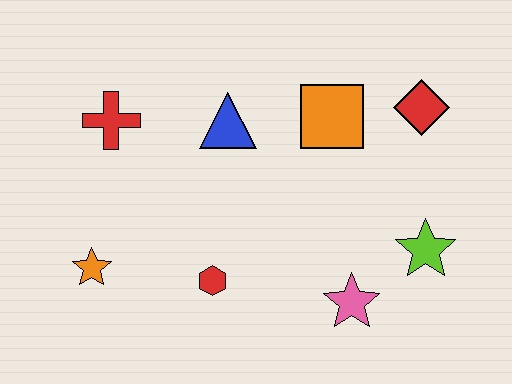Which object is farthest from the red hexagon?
The red diamond is farthest from the red hexagon.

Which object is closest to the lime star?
The pink star is closest to the lime star.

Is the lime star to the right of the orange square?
Yes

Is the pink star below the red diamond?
Yes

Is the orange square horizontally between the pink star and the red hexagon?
Yes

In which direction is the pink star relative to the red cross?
The pink star is to the right of the red cross.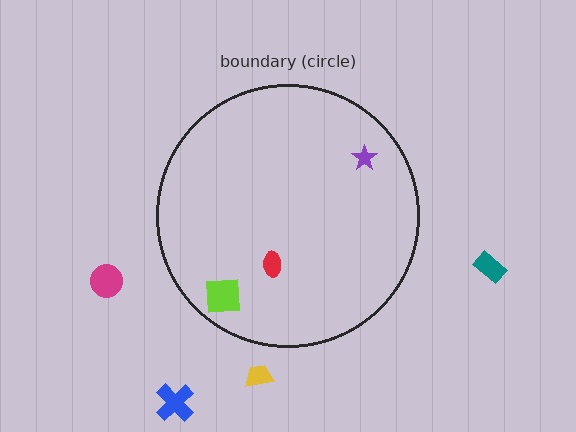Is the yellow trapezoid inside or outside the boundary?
Outside.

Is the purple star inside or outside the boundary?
Inside.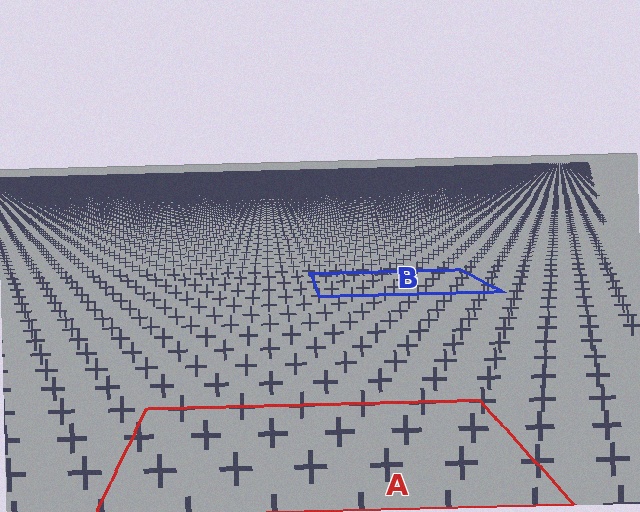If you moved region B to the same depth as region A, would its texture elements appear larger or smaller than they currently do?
They would appear larger. At a closer depth, the same texture elements are projected at a bigger on-screen size.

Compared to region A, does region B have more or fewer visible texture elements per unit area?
Region B has more texture elements per unit area — they are packed more densely because it is farther away.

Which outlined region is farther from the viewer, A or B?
Region B is farther from the viewer — the texture elements inside it appear smaller and more densely packed.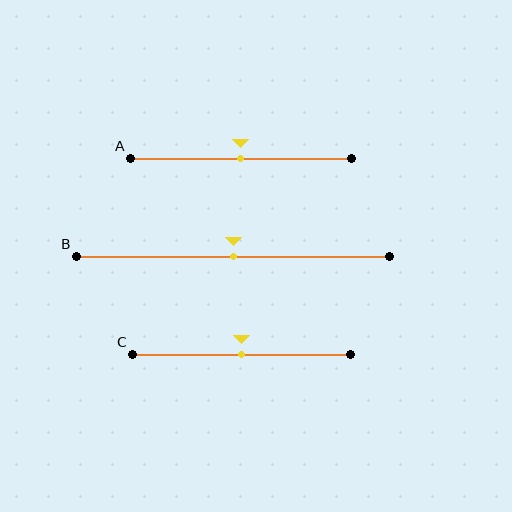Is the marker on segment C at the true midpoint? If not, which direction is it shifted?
Yes, the marker on segment C is at the true midpoint.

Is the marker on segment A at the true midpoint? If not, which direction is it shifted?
Yes, the marker on segment A is at the true midpoint.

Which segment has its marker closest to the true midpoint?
Segment A has its marker closest to the true midpoint.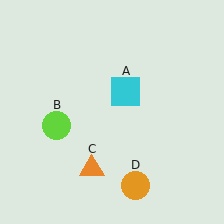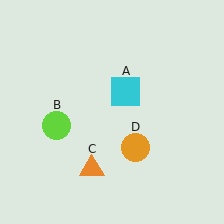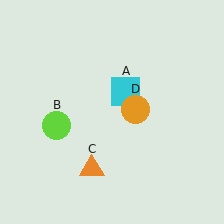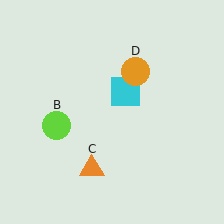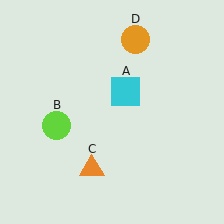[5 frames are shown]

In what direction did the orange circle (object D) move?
The orange circle (object D) moved up.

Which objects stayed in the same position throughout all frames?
Cyan square (object A) and lime circle (object B) and orange triangle (object C) remained stationary.